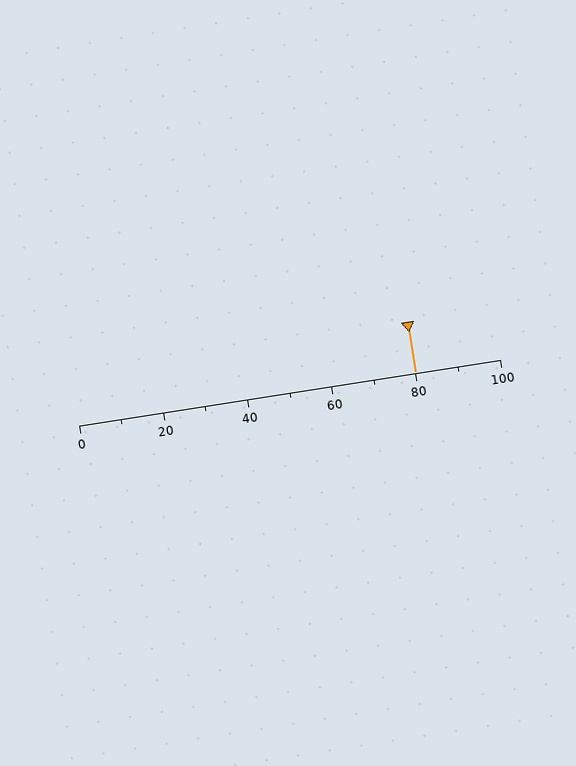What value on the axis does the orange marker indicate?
The marker indicates approximately 80.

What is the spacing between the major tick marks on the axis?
The major ticks are spaced 20 apart.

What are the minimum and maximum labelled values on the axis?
The axis runs from 0 to 100.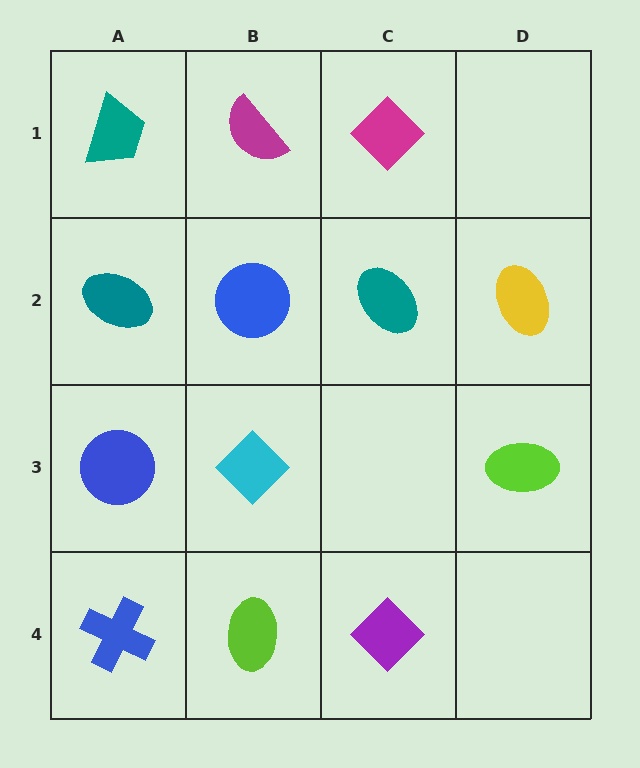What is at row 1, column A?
A teal trapezoid.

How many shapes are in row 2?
4 shapes.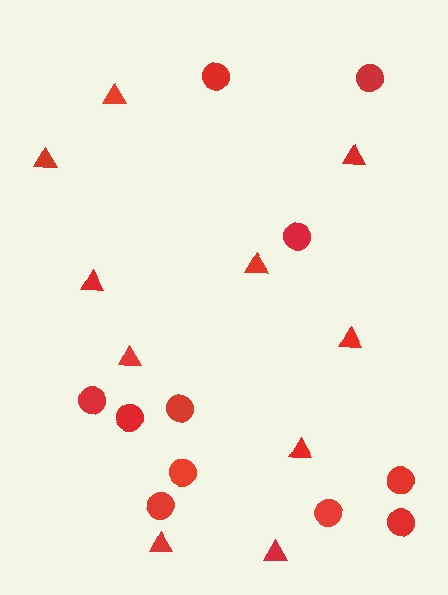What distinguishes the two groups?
There are 2 groups: one group of triangles (10) and one group of circles (11).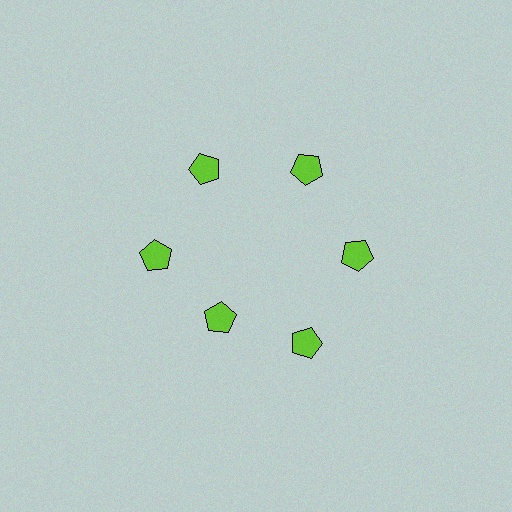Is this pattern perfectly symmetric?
No. The 6 lime pentagons are arranged in a ring, but one element near the 7 o'clock position is pulled inward toward the center, breaking the 6-fold rotational symmetry.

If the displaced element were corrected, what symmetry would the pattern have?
It would have 6-fold rotational symmetry — the pattern would map onto itself every 60 degrees.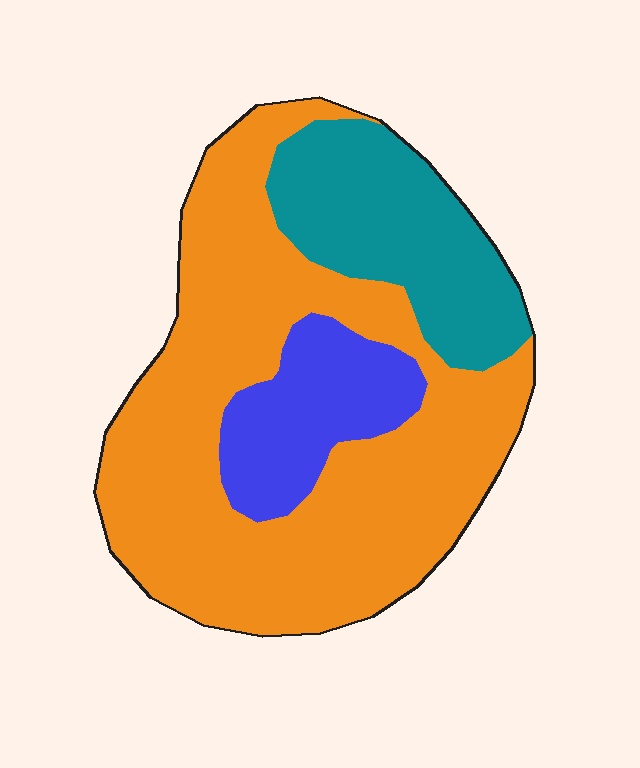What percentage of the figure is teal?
Teal covers about 20% of the figure.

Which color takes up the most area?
Orange, at roughly 65%.